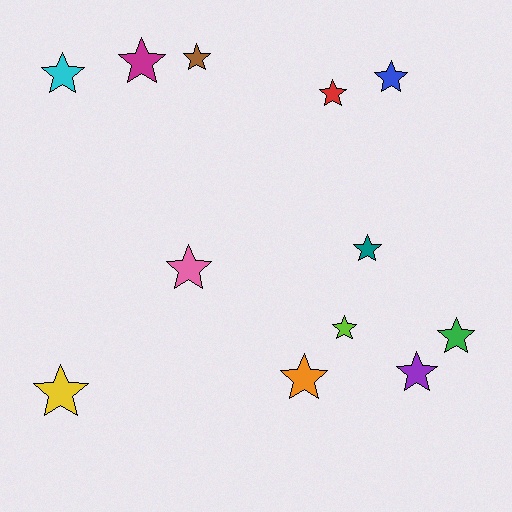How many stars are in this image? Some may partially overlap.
There are 12 stars.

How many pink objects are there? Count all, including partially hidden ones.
There is 1 pink object.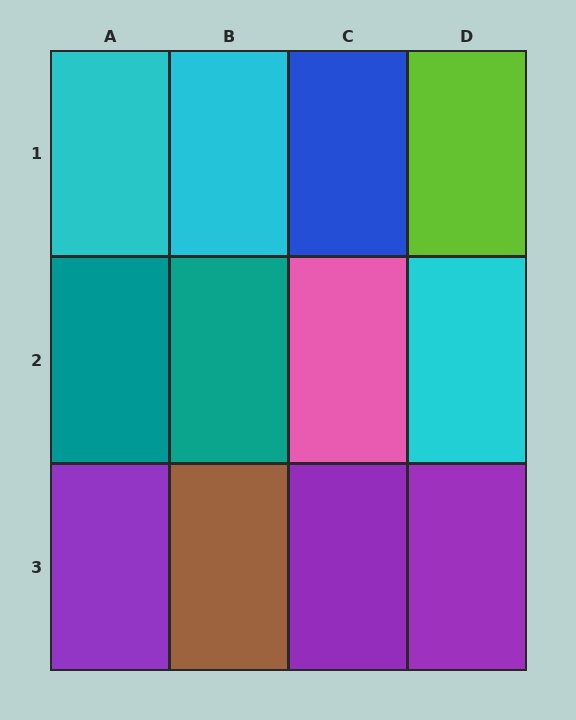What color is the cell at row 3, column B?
Brown.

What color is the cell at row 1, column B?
Cyan.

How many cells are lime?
1 cell is lime.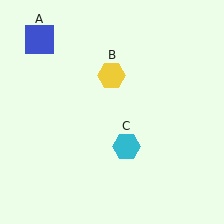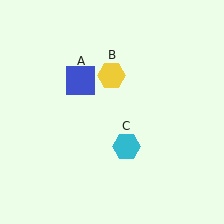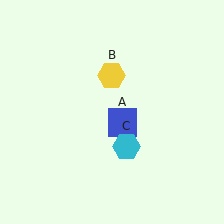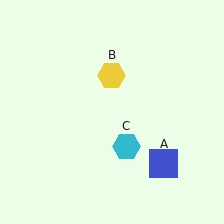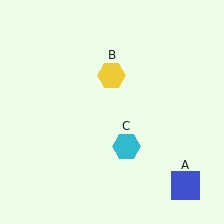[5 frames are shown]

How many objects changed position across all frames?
1 object changed position: blue square (object A).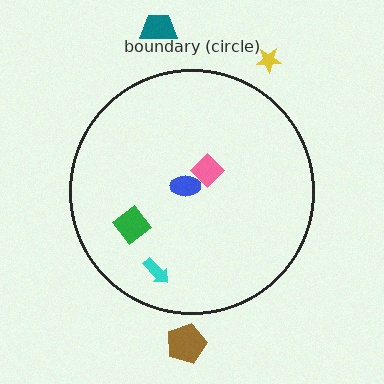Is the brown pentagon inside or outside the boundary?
Outside.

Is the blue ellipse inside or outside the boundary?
Inside.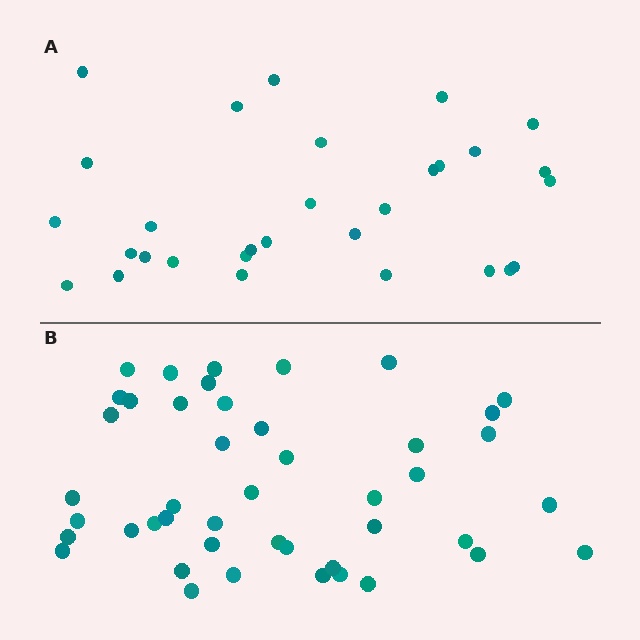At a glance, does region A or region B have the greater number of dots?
Region B (the bottom region) has more dots.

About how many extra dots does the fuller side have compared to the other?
Region B has approximately 15 more dots than region A.